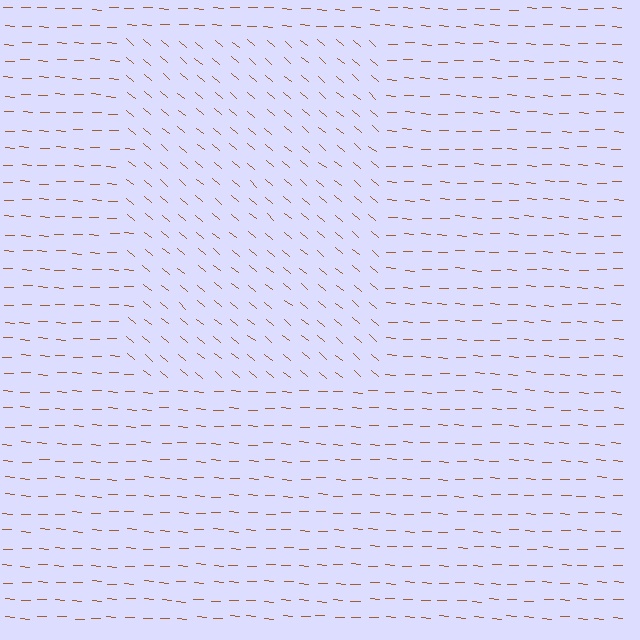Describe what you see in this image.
The image is filled with small brown line segments. A rectangle region in the image has lines oriented differently from the surrounding lines, creating a visible texture boundary.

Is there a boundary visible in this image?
Yes, there is a texture boundary formed by a change in line orientation.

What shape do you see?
I see a rectangle.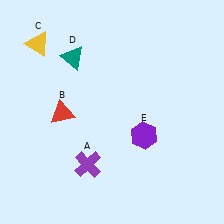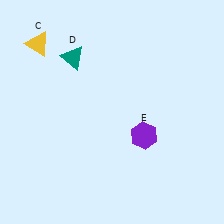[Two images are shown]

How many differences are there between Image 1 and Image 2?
There are 2 differences between the two images.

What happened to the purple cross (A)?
The purple cross (A) was removed in Image 2. It was in the bottom-left area of Image 1.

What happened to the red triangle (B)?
The red triangle (B) was removed in Image 2. It was in the bottom-left area of Image 1.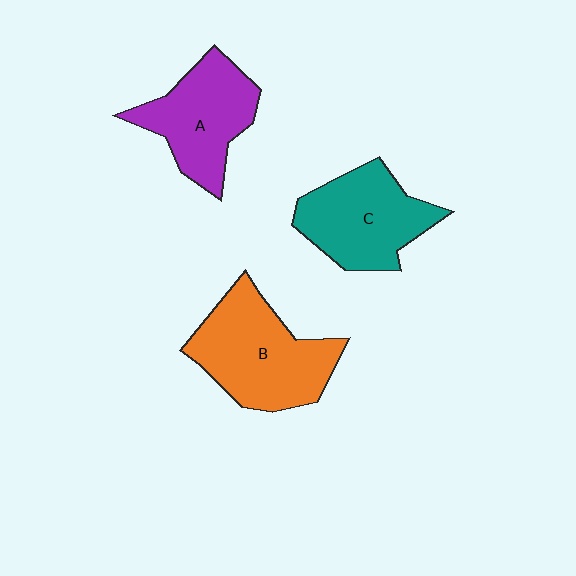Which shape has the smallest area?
Shape A (purple).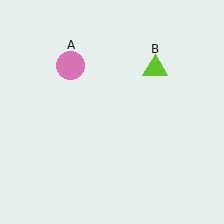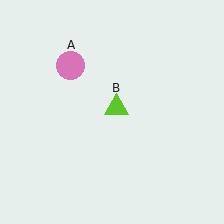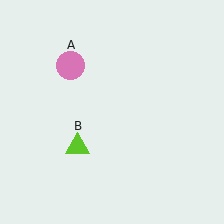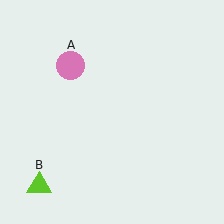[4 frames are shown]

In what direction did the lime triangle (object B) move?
The lime triangle (object B) moved down and to the left.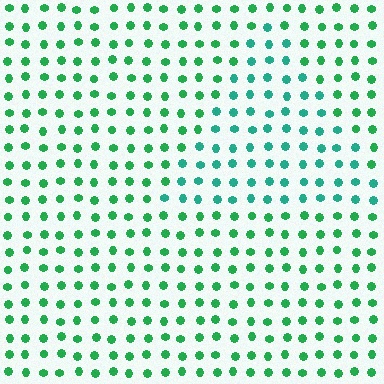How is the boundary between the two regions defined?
The boundary is defined purely by a slight shift in hue (about 27 degrees). Spacing, size, and orientation are identical on both sides.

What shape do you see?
I see a triangle.